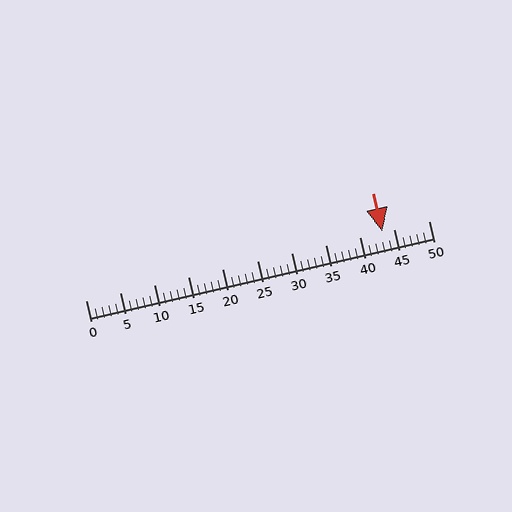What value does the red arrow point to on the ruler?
The red arrow points to approximately 43.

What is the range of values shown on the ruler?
The ruler shows values from 0 to 50.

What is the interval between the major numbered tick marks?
The major tick marks are spaced 5 units apart.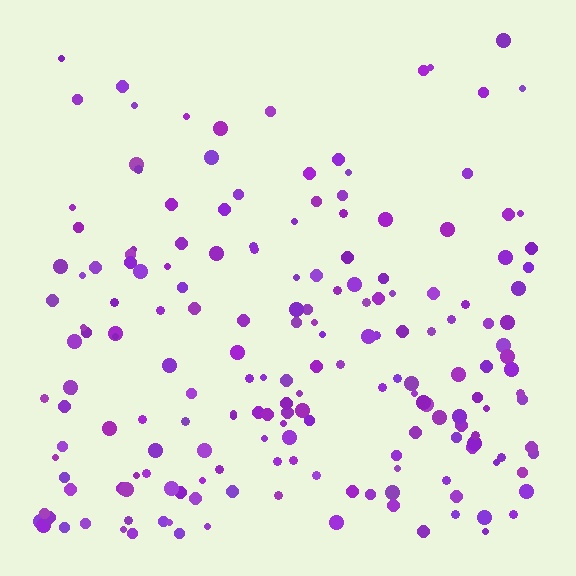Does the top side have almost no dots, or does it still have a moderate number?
Still a moderate number, just noticeably fewer than the bottom.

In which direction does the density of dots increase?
From top to bottom, with the bottom side densest.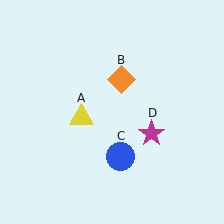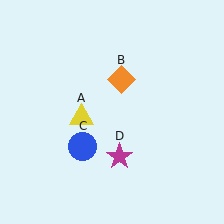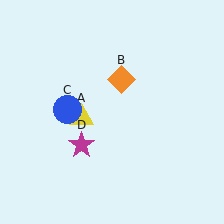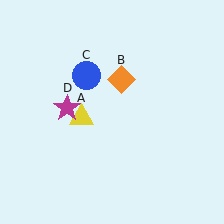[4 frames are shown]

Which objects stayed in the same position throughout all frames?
Yellow triangle (object A) and orange diamond (object B) remained stationary.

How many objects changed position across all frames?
2 objects changed position: blue circle (object C), magenta star (object D).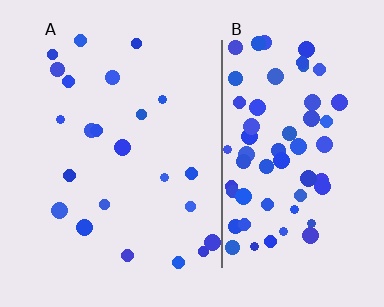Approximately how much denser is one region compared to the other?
Approximately 2.8× — region B over region A.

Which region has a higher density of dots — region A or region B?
B (the right).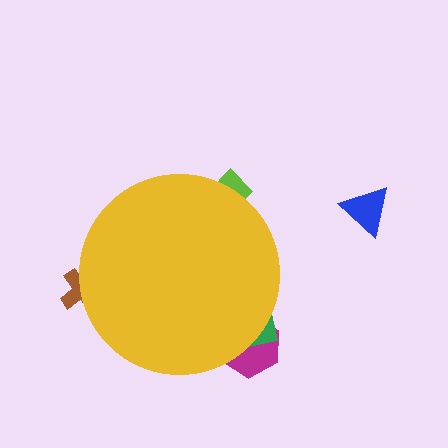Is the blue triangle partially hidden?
No, the blue triangle is fully visible.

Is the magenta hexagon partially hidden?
Yes, the magenta hexagon is partially hidden behind the yellow circle.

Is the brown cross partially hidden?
Yes, the brown cross is partially hidden behind the yellow circle.